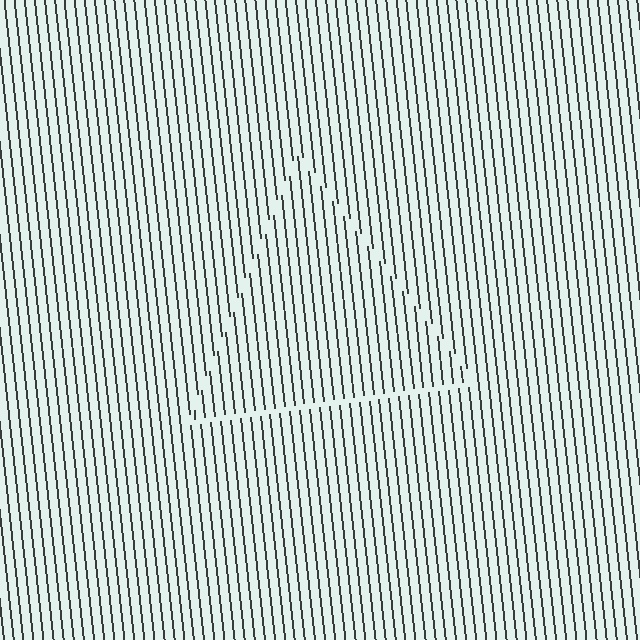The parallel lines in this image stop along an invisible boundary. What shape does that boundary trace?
An illusory triangle. The interior of the shape contains the same grating, shifted by half a period — the contour is defined by the phase discontinuity where line-ends from the inner and outer gratings abut.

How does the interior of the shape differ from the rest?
The interior of the shape contains the same grating, shifted by half a period — the contour is defined by the phase discontinuity where line-ends from the inner and outer gratings abut.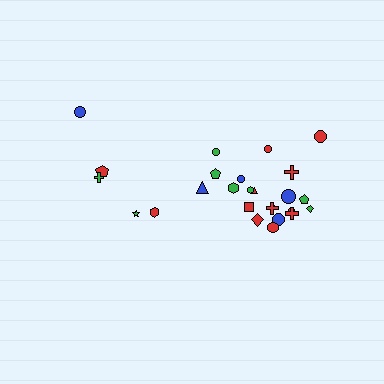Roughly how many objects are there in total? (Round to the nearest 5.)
Roughly 25 objects in total.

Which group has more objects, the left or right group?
The right group.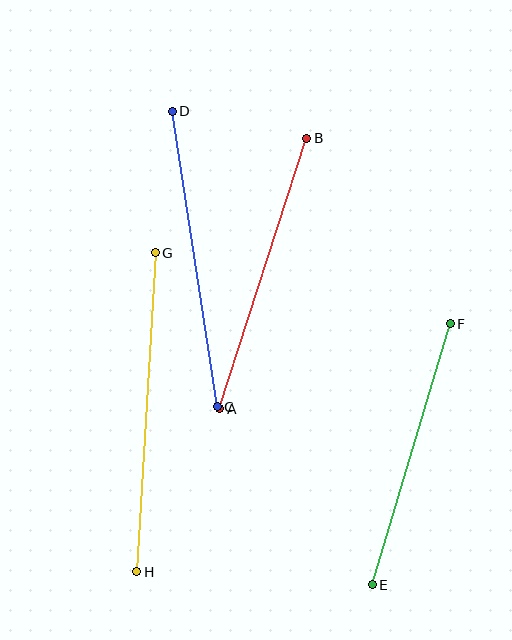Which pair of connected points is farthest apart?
Points G and H are farthest apart.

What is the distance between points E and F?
The distance is approximately 272 pixels.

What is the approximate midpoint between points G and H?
The midpoint is at approximately (146, 412) pixels.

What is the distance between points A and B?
The distance is approximately 284 pixels.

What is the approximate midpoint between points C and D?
The midpoint is at approximately (195, 259) pixels.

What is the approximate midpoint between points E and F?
The midpoint is at approximately (411, 454) pixels.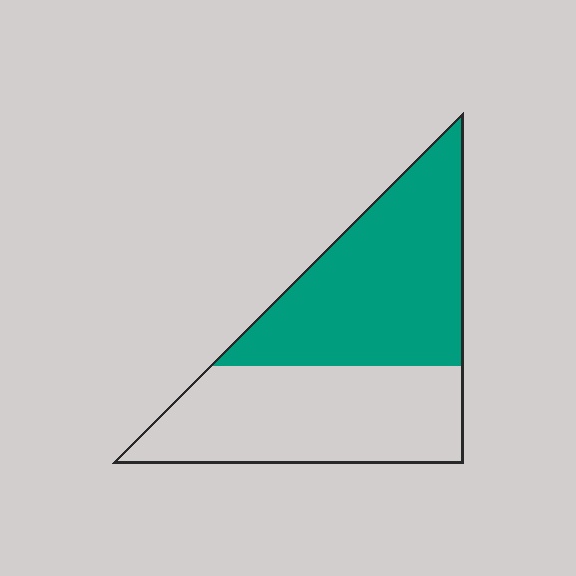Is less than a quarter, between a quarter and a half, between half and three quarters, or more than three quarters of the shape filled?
Between half and three quarters.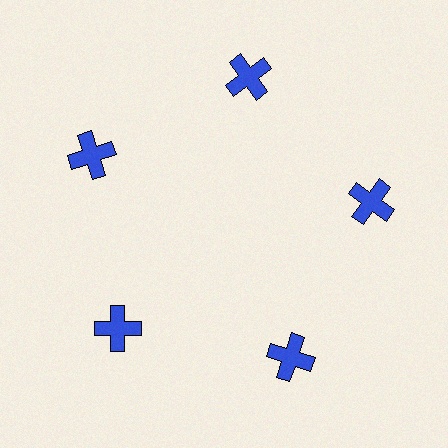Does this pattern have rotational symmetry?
Yes, this pattern has 5-fold rotational symmetry. It looks the same after rotating 72 degrees around the center.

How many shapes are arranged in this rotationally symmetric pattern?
There are 5 shapes, arranged in 5 groups of 1.